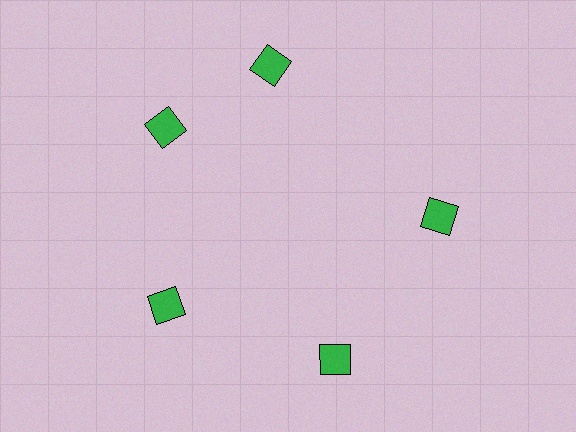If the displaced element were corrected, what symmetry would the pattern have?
It would have 5-fold rotational symmetry — the pattern would map onto itself every 72 degrees.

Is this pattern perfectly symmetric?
No. The 5 green squares are arranged in a ring, but one element near the 1 o'clock position is rotated out of alignment along the ring, breaking the 5-fold rotational symmetry.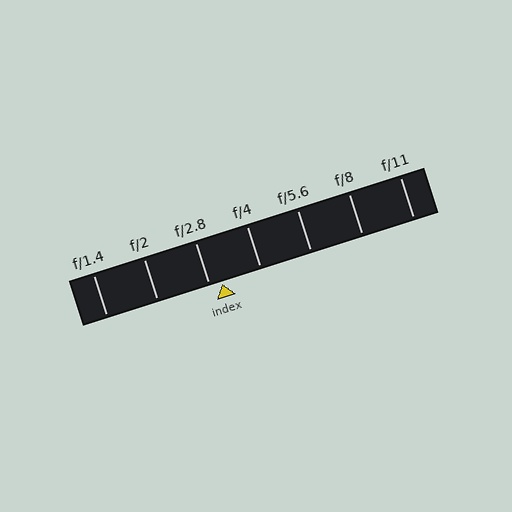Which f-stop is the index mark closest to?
The index mark is closest to f/2.8.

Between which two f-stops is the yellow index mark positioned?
The index mark is between f/2.8 and f/4.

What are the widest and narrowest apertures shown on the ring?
The widest aperture shown is f/1.4 and the narrowest is f/11.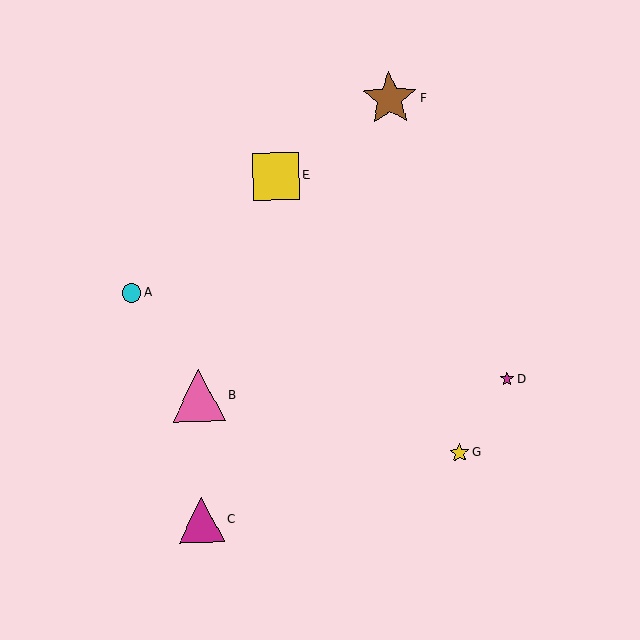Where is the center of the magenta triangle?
The center of the magenta triangle is at (202, 520).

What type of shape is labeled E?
Shape E is a yellow square.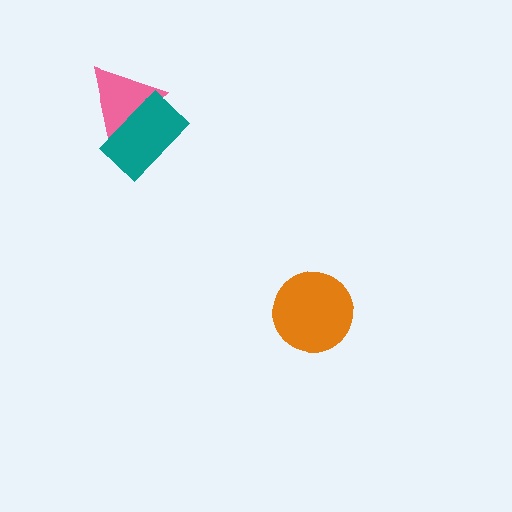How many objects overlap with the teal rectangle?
1 object overlaps with the teal rectangle.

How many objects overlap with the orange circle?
0 objects overlap with the orange circle.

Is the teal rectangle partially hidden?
No, no other shape covers it.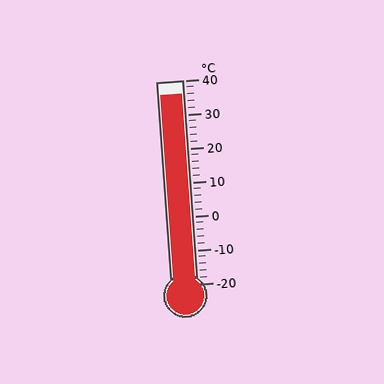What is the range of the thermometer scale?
The thermometer scale ranges from -20°C to 40°C.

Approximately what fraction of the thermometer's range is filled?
The thermometer is filled to approximately 95% of its range.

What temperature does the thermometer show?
The thermometer shows approximately 36°C.